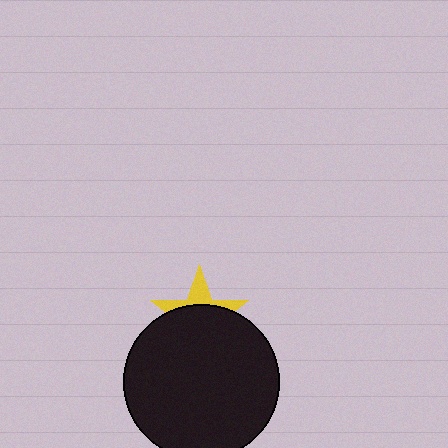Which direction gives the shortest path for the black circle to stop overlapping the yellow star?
Moving down gives the shortest separation.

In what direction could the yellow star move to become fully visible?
The yellow star could move up. That would shift it out from behind the black circle entirely.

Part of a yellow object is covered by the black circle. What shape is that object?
It is a star.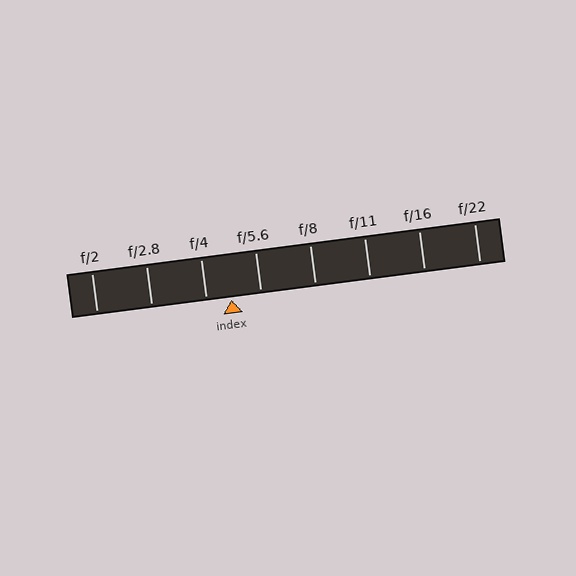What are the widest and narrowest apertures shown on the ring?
The widest aperture shown is f/2 and the narrowest is f/22.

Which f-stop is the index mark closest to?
The index mark is closest to f/4.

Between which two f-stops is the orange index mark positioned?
The index mark is between f/4 and f/5.6.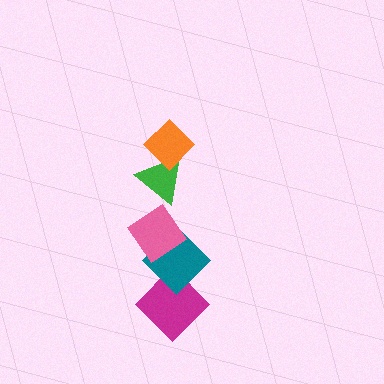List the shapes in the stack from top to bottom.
From top to bottom: the orange diamond, the green triangle, the pink diamond, the teal diamond, the magenta diamond.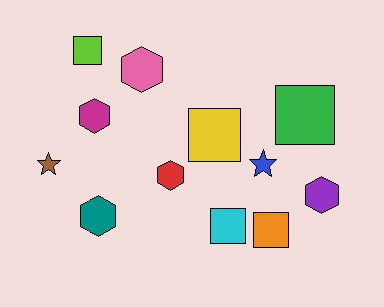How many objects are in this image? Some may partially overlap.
There are 12 objects.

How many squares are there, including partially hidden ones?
There are 5 squares.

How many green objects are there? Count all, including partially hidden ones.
There is 1 green object.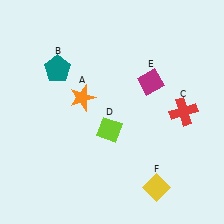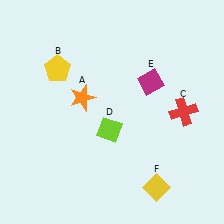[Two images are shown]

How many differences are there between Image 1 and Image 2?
There is 1 difference between the two images.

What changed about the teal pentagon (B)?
In Image 1, B is teal. In Image 2, it changed to yellow.